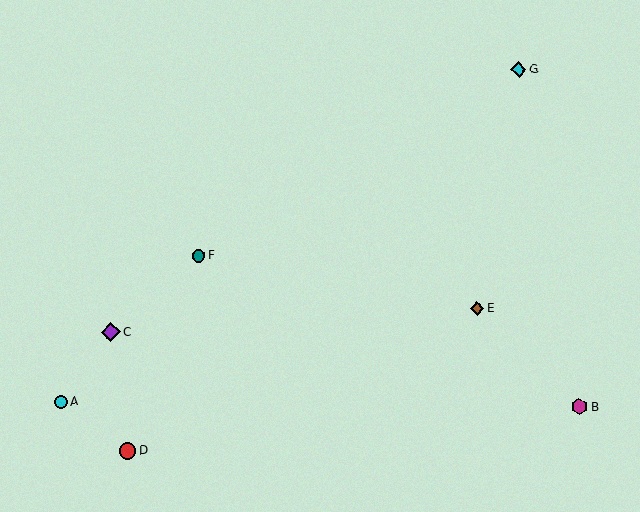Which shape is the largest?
The purple diamond (labeled C) is the largest.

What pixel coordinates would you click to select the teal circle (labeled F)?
Click at (199, 255) to select the teal circle F.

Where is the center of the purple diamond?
The center of the purple diamond is at (111, 332).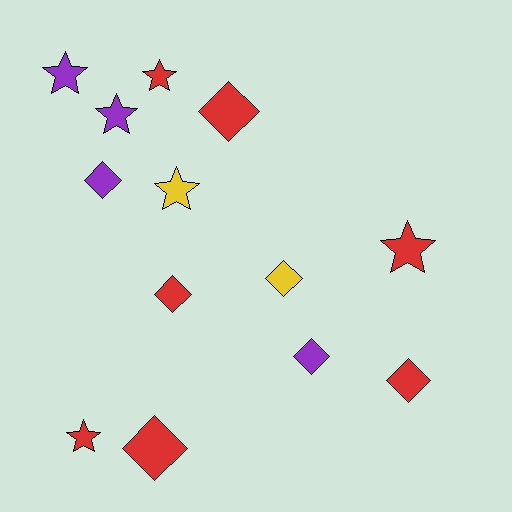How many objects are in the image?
There are 13 objects.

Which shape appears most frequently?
Diamond, with 7 objects.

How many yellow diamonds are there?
There is 1 yellow diamond.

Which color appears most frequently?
Red, with 7 objects.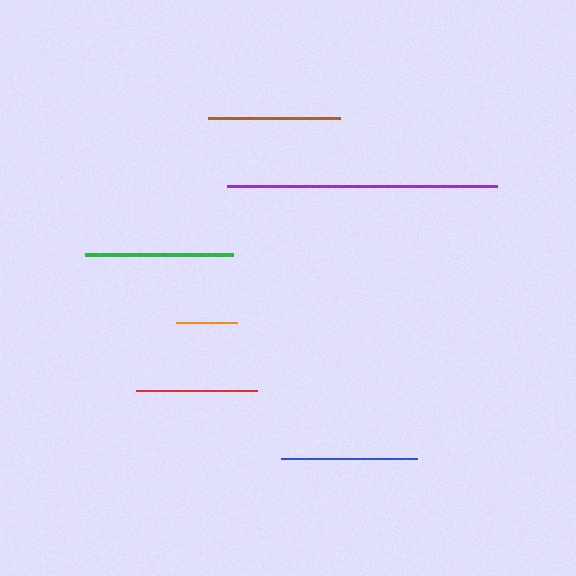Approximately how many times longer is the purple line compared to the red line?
The purple line is approximately 2.2 times the length of the red line.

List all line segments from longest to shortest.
From longest to shortest: purple, green, blue, brown, red, orange.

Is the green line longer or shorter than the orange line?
The green line is longer than the orange line.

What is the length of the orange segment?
The orange segment is approximately 61 pixels long.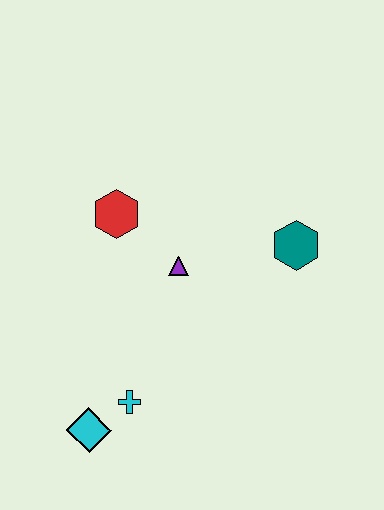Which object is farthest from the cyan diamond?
The teal hexagon is farthest from the cyan diamond.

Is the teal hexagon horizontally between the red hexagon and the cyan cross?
No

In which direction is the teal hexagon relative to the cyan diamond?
The teal hexagon is to the right of the cyan diamond.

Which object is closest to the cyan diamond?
The cyan cross is closest to the cyan diamond.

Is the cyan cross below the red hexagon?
Yes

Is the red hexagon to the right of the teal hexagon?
No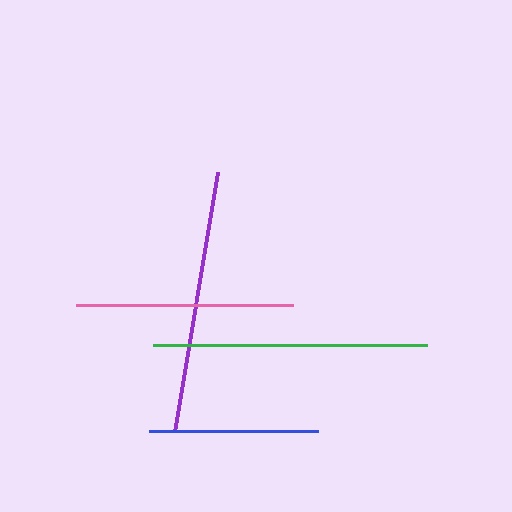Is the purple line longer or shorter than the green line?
The green line is longer than the purple line.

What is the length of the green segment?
The green segment is approximately 273 pixels long.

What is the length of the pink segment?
The pink segment is approximately 218 pixels long.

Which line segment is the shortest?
The blue line is the shortest at approximately 169 pixels.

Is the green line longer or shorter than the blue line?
The green line is longer than the blue line.